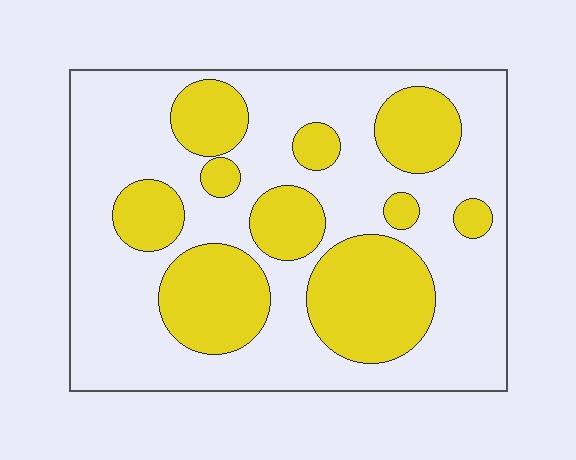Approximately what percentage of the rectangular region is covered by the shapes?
Approximately 35%.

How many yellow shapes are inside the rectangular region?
10.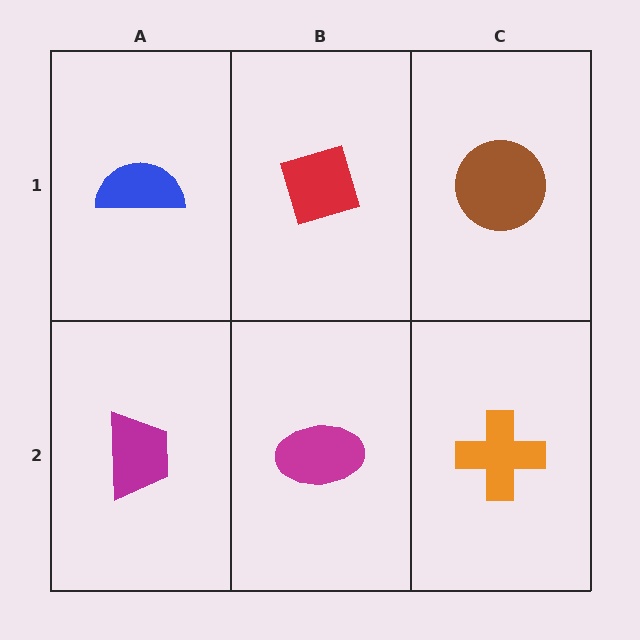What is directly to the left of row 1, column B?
A blue semicircle.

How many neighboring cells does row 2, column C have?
2.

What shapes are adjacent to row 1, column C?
An orange cross (row 2, column C), a red diamond (row 1, column B).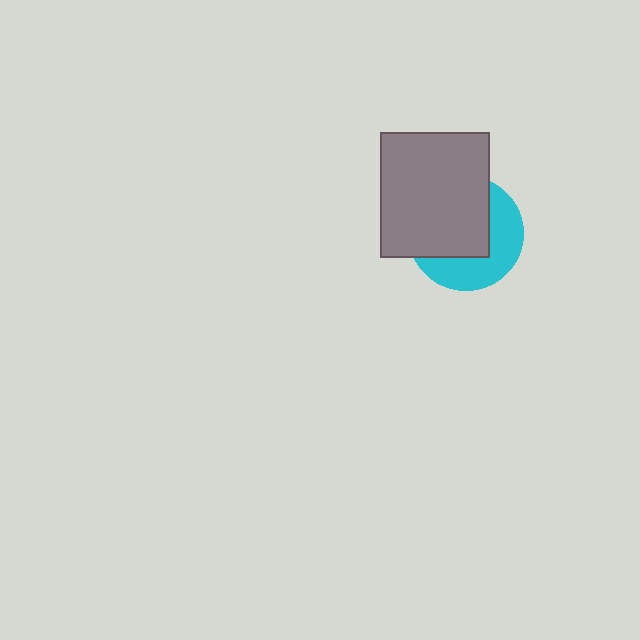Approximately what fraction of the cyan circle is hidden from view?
Roughly 56% of the cyan circle is hidden behind the gray rectangle.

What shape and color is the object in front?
The object in front is a gray rectangle.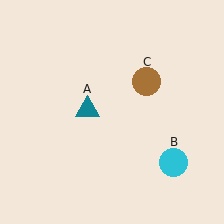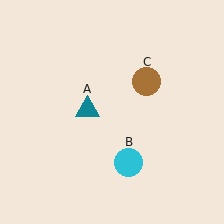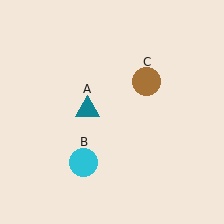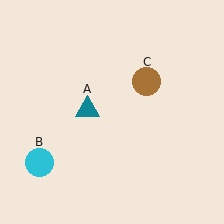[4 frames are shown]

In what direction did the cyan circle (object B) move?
The cyan circle (object B) moved left.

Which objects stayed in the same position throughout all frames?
Teal triangle (object A) and brown circle (object C) remained stationary.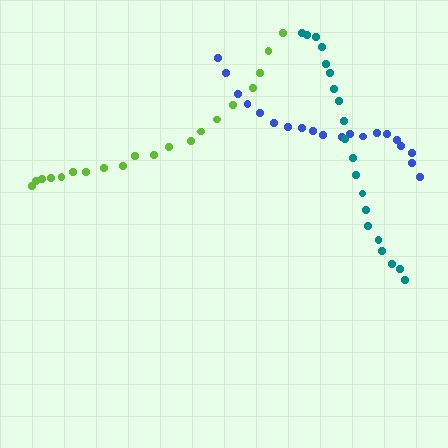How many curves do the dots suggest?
There are 3 distinct paths.